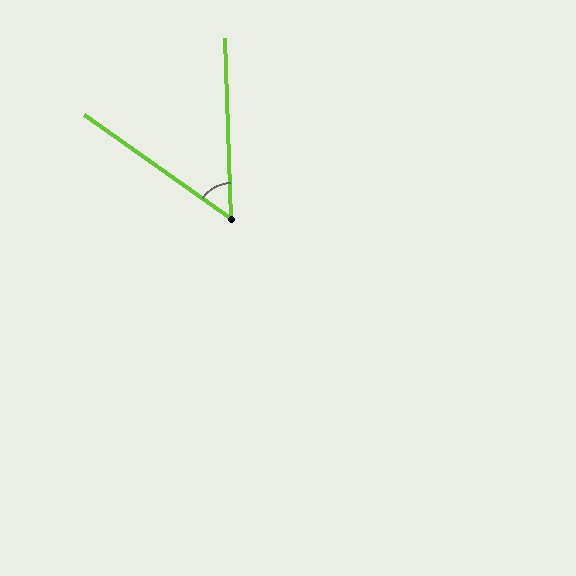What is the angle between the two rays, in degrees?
Approximately 53 degrees.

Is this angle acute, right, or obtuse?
It is acute.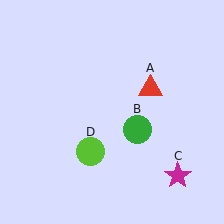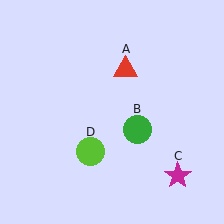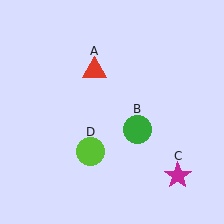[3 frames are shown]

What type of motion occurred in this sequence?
The red triangle (object A) rotated counterclockwise around the center of the scene.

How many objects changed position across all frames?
1 object changed position: red triangle (object A).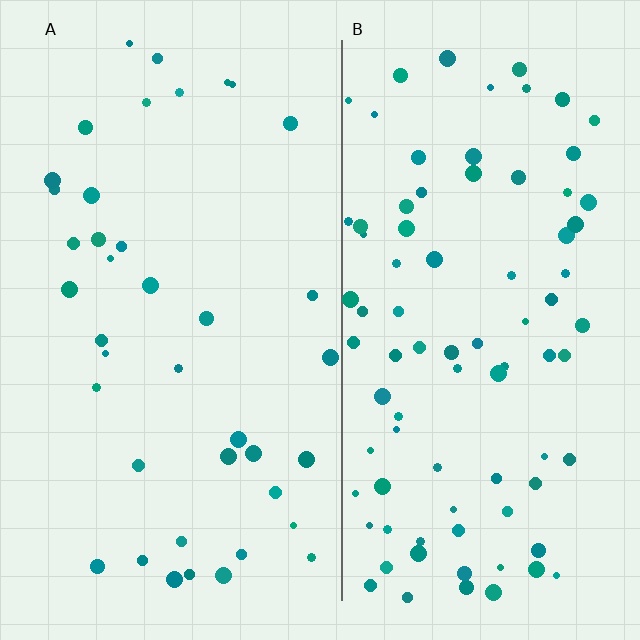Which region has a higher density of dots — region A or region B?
B (the right).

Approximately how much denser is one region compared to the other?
Approximately 2.2× — region B over region A.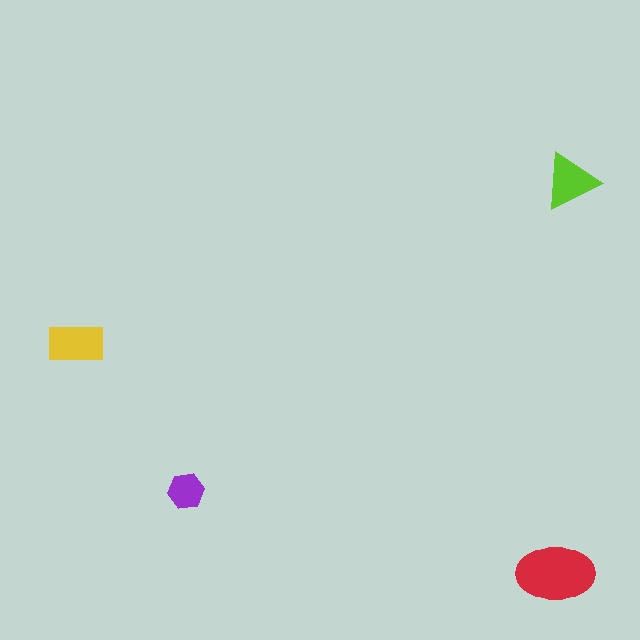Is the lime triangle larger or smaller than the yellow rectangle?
Smaller.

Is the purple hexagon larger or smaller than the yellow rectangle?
Smaller.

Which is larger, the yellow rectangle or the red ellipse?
The red ellipse.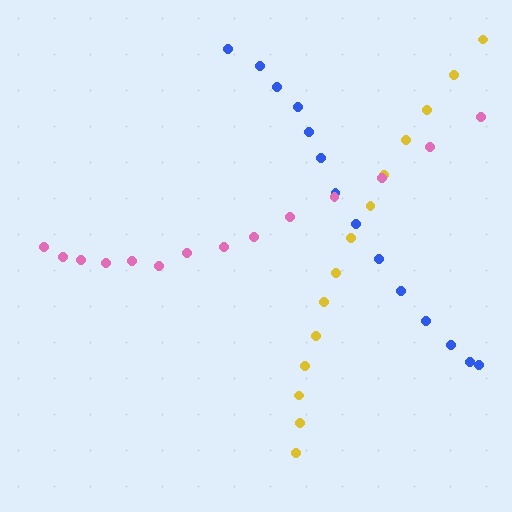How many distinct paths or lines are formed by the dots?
There are 3 distinct paths.